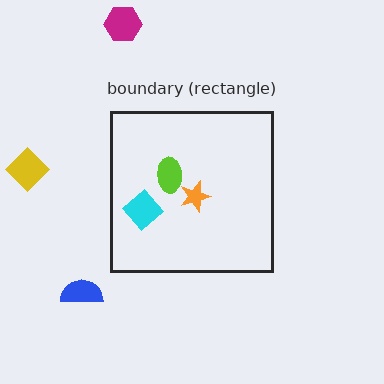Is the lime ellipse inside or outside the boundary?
Inside.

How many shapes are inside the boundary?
3 inside, 3 outside.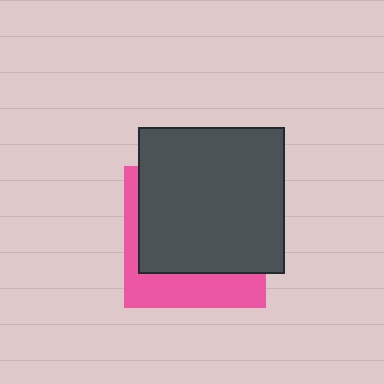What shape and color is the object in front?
The object in front is a dark gray square.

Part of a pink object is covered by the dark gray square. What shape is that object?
It is a square.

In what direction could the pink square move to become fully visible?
The pink square could move down. That would shift it out from behind the dark gray square entirely.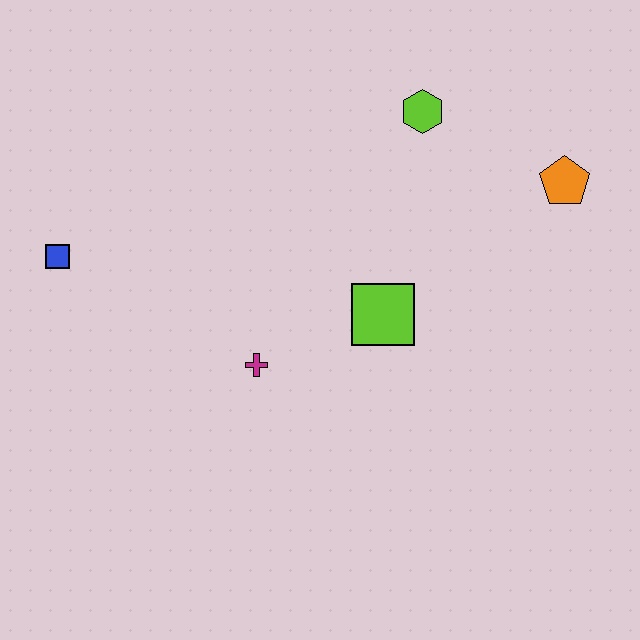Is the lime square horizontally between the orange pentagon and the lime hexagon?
No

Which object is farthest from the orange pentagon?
The blue square is farthest from the orange pentagon.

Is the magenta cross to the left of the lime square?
Yes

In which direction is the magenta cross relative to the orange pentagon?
The magenta cross is to the left of the orange pentagon.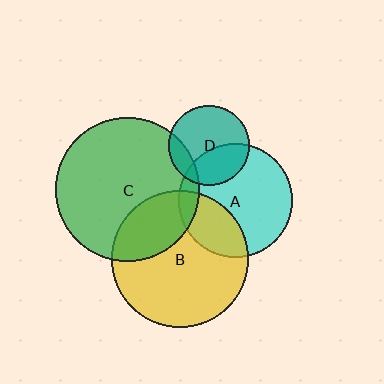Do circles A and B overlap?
Yes.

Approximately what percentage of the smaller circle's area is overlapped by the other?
Approximately 30%.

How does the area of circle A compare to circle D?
Approximately 2.0 times.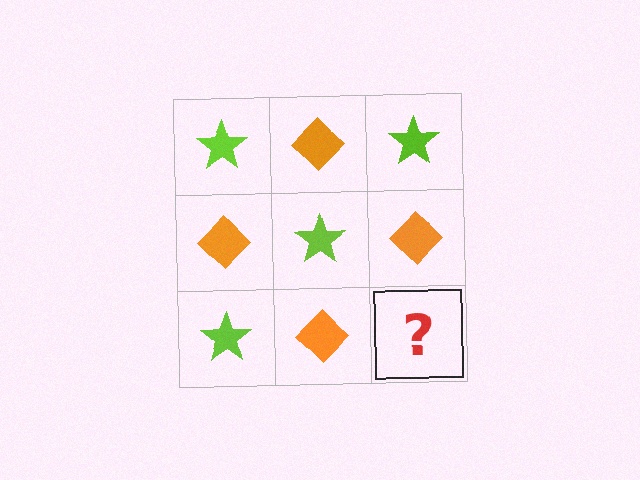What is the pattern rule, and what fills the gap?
The rule is that it alternates lime star and orange diamond in a checkerboard pattern. The gap should be filled with a lime star.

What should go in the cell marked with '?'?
The missing cell should contain a lime star.